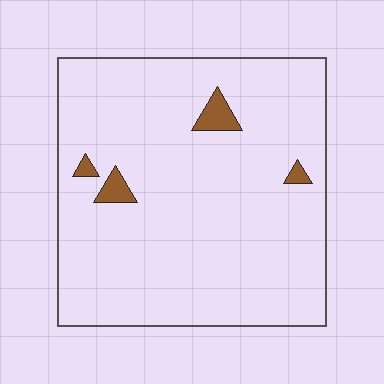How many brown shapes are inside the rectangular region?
4.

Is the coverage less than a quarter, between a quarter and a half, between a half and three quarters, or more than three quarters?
Less than a quarter.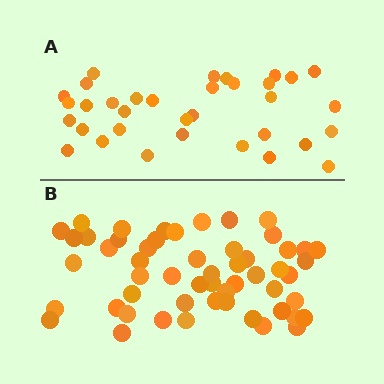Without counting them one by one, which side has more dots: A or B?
Region B (the bottom region) has more dots.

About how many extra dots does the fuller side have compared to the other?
Region B has approximately 20 more dots than region A.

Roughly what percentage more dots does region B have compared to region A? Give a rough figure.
About 60% more.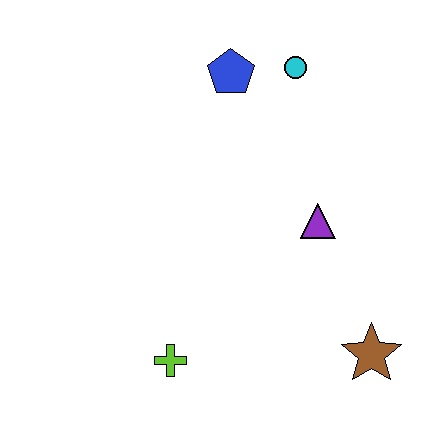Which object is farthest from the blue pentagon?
The brown star is farthest from the blue pentagon.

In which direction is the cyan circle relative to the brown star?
The cyan circle is above the brown star.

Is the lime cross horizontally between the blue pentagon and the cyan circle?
No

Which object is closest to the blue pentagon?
The cyan circle is closest to the blue pentagon.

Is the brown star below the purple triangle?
Yes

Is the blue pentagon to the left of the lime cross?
No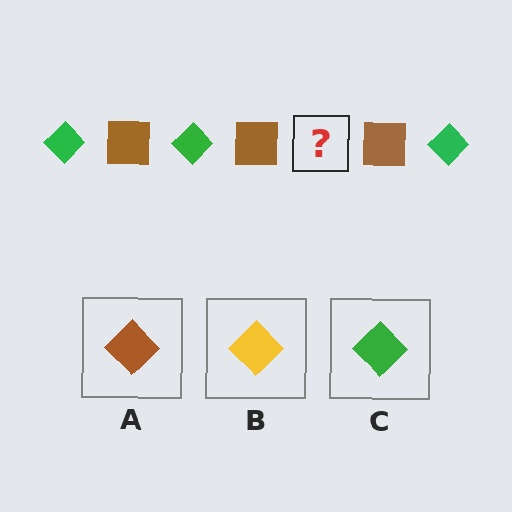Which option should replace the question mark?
Option C.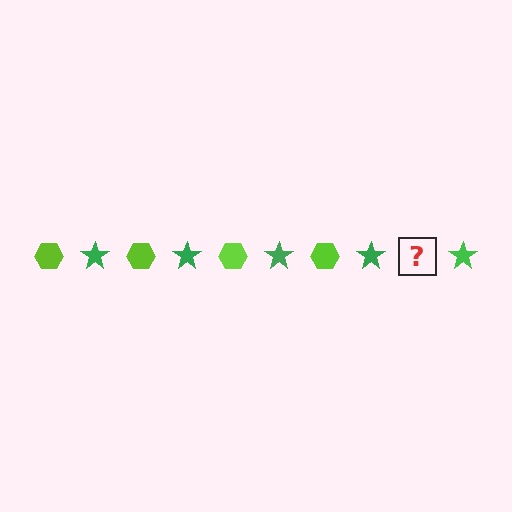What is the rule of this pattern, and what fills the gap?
The rule is that the pattern alternates between lime hexagon and green star. The gap should be filled with a lime hexagon.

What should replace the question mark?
The question mark should be replaced with a lime hexagon.